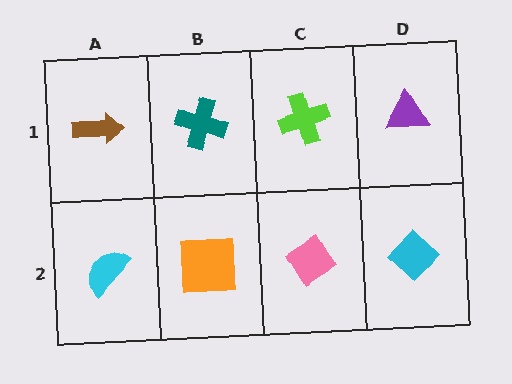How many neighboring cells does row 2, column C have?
3.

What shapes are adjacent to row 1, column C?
A pink diamond (row 2, column C), a teal cross (row 1, column B), a purple triangle (row 1, column D).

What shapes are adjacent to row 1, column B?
An orange square (row 2, column B), a brown arrow (row 1, column A), a lime cross (row 1, column C).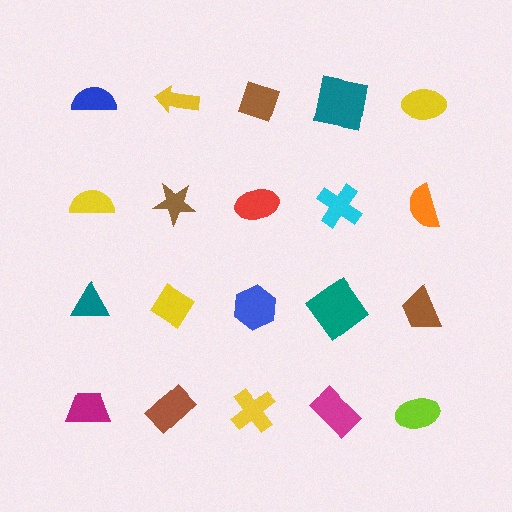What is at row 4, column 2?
A brown rectangle.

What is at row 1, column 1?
A blue semicircle.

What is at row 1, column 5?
A yellow ellipse.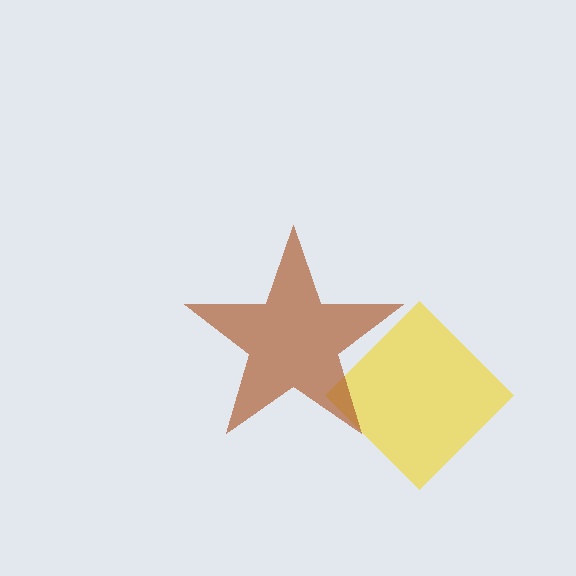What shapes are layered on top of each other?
The layered shapes are: a yellow diamond, a brown star.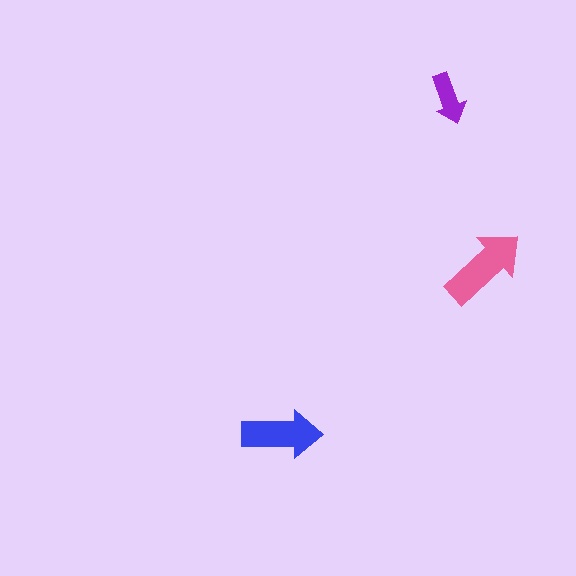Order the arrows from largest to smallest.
the pink one, the blue one, the purple one.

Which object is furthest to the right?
The pink arrow is rightmost.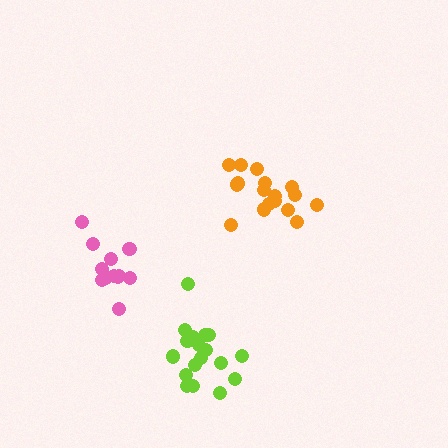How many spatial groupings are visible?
There are 3 spatial groupings.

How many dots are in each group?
Group 1: 12 dots, Group 2: 17 dots, Group 3: 18 dots (47 total).